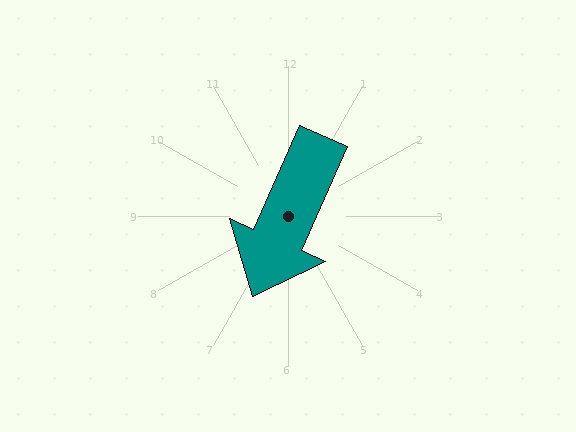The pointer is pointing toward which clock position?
Roughly 7 o'clock.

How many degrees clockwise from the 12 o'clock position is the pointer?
Approximately 204 degrees.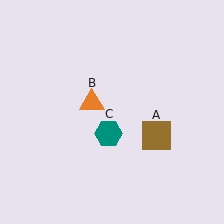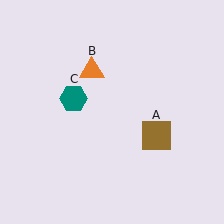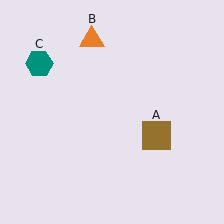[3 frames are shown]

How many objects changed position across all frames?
2 objects changed position: orange triangle (object B), teal hexagon (object C).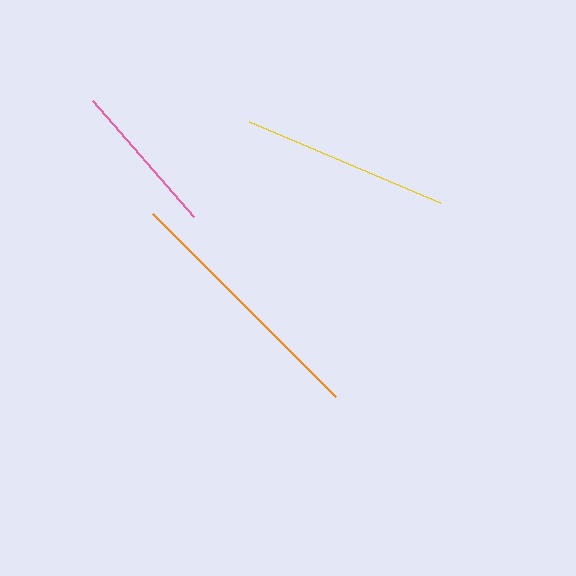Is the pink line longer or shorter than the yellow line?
The yellow line is longer than the pink line.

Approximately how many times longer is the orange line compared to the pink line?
The orange line is approximately 1.7 times the length of the pink line.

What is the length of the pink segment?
The pink segment is approximately 154 pixels long.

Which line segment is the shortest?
The pink line is the shortest at approximately 154 pixels.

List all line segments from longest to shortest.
From longest to shortest: orange, yellow, pink.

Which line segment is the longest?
The orange line is the longest at approximately 259 pixels.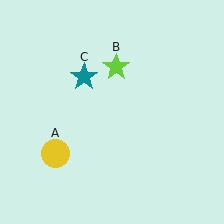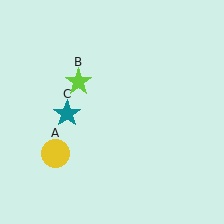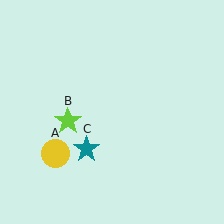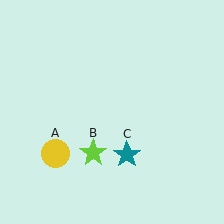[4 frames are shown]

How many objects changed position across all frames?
2 objects changed position: lime star (object B), teal star (object C).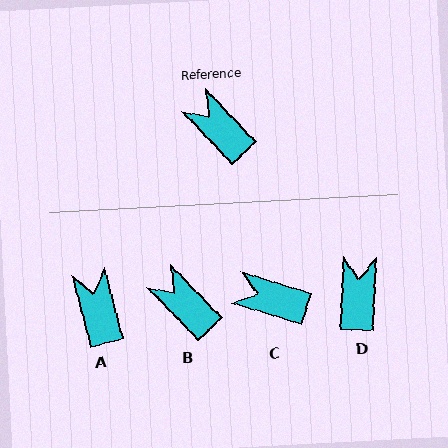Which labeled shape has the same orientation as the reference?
B.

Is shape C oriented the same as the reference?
No, it is off by about 29 degrees.